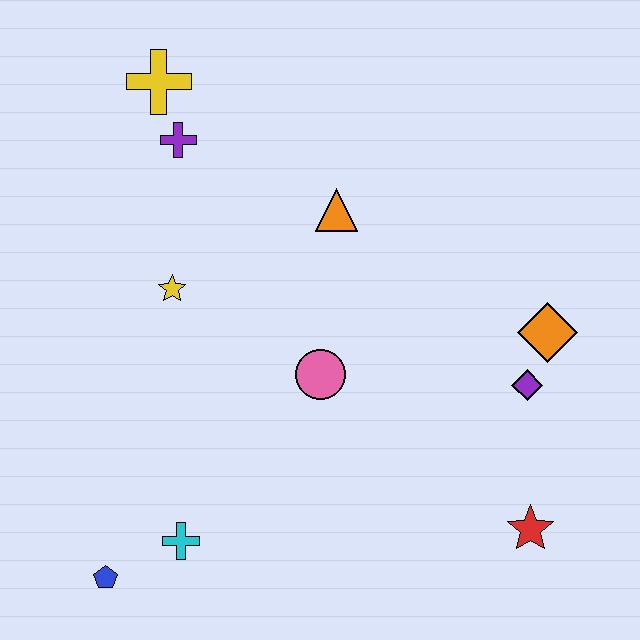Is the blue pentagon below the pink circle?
Yes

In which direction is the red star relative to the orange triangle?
The red star is below the orange triangle.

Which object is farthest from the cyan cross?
The yellow cross is farthest from the cyan cross.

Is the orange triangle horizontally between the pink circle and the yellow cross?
No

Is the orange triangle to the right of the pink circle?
Yes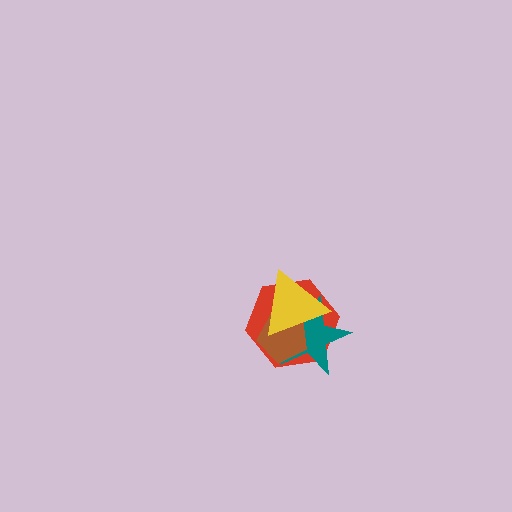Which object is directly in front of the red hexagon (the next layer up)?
The teal star is directly in front of the red hexagon.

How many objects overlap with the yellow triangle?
3 objects overlap with the yellow triangle.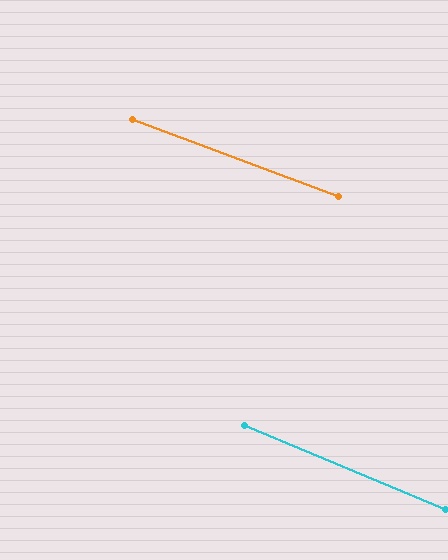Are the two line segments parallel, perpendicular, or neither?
Parallel — their directions differ by only 1.9°.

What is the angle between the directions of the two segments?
Approximately 2 degrees.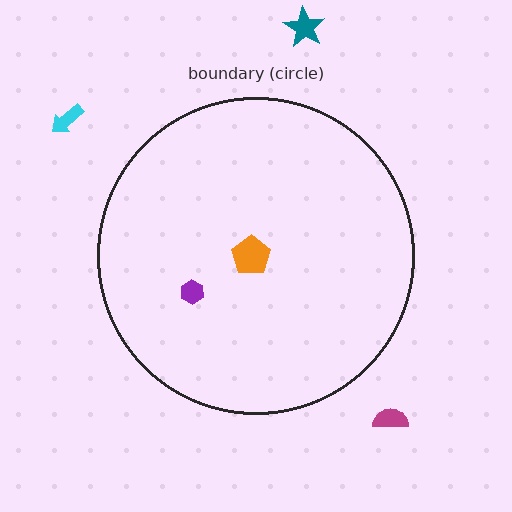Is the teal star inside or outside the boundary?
Outside.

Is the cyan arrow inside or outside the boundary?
Outside.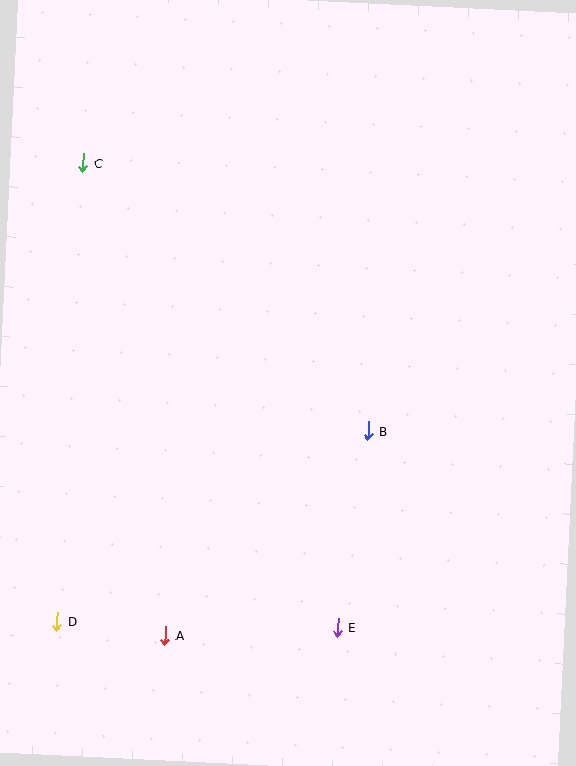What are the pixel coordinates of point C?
Point C is at (83, 163).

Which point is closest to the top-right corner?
Point B is closest to the top-right corner.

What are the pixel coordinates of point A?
Point A is at (165, 635).